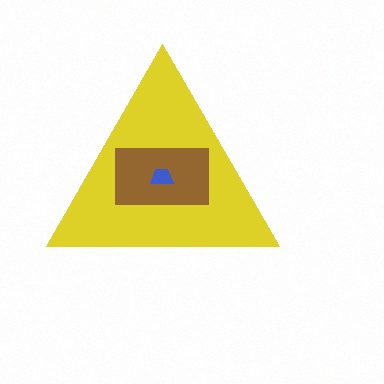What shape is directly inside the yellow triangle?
The brown rectangle.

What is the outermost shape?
The yellow triangle.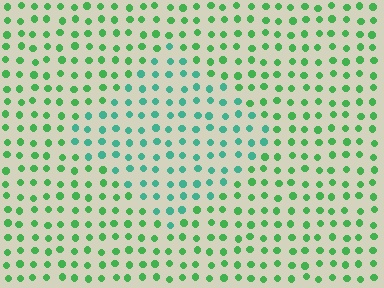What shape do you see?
I see a diamond.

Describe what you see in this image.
The image is filled with small green elements in a uniform arrangement. A diamond-shaped region is visible where the elements are tinted to a slightly different hue, forming a subtle color boundary.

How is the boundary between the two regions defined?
The boundary is defined purely by a slight shift in hue (about 35 degrees). Spacing, size, and orientation are identical on both sides.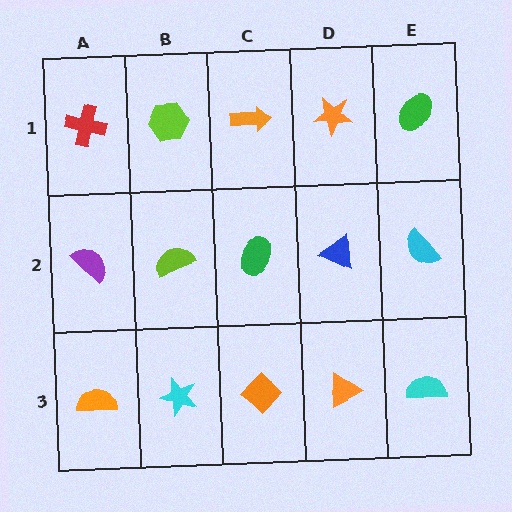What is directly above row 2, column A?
A red cross.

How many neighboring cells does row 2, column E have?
3.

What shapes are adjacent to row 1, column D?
A blue triangle (row 2, column D), an orange arrow (row 1, column C), a green ellipse (row 1, column E).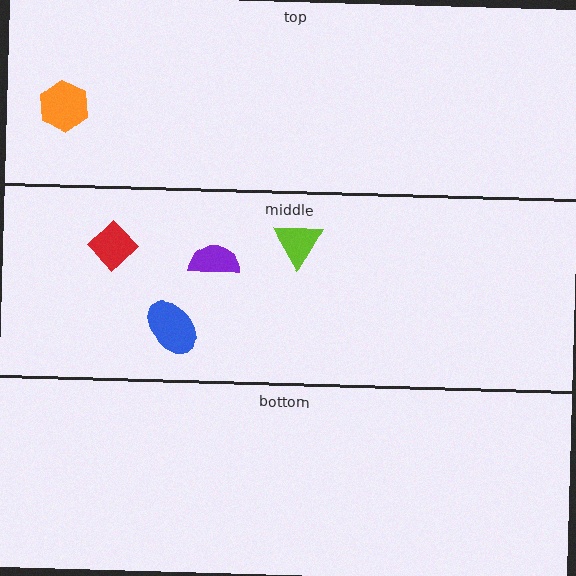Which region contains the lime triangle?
The middle region.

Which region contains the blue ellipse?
The middle region.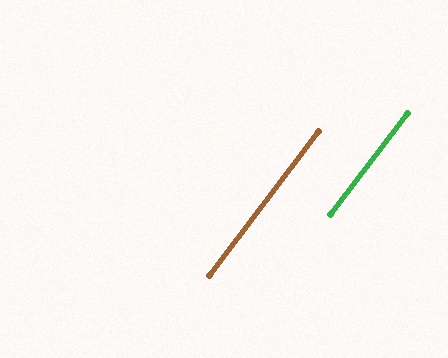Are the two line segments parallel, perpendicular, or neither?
Parallel — their directions differ by only 0.3°.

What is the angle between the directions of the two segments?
Approximately 0 degrees.